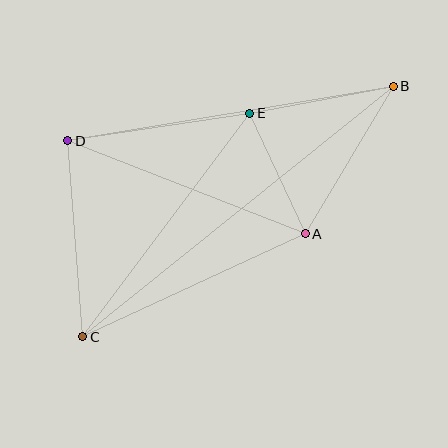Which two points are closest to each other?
Points A and E are closest to each other.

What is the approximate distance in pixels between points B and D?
The distance between B and D is approximately 330 pixels.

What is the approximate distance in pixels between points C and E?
The distance between C and E is approximately 279 pixels.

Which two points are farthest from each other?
Points B and C are farthest from each other.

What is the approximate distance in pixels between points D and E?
The distance between D and E is approximately 184 pixels.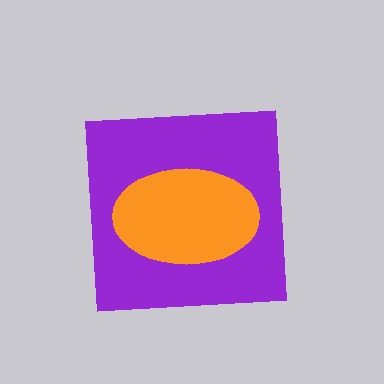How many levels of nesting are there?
2.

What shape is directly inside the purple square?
The orange ellipse.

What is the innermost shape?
The orange ellipse.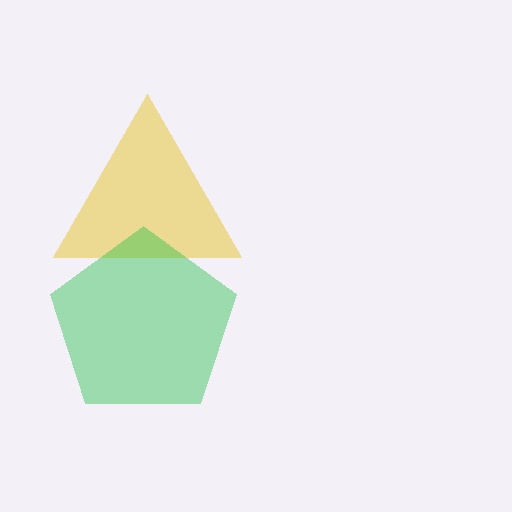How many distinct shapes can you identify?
There are 2 distinct shapes: a yellow triangle, a green pentagon.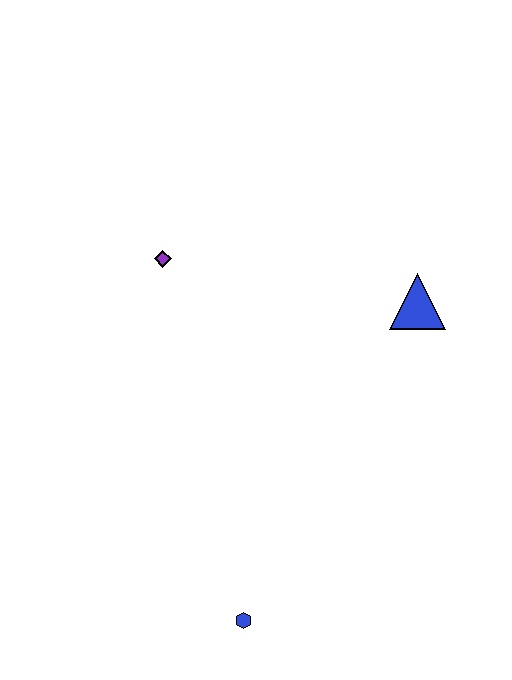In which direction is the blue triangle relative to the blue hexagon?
The blue triangle is above the blue hexagon.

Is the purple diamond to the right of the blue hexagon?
No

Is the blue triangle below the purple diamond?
Yes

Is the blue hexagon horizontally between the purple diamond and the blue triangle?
Yes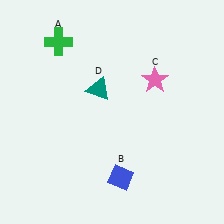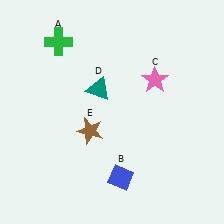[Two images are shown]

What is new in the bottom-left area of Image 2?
A brown star (E) was added in the bottom-left area of Image 2.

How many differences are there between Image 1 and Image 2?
There is 1 difference between the two images.